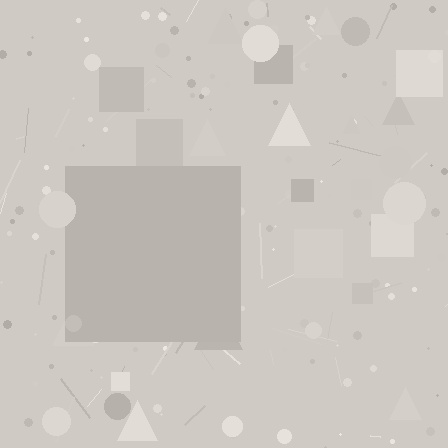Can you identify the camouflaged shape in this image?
The camouflaged shape is a square.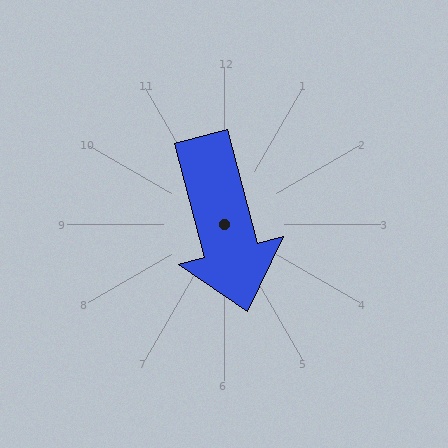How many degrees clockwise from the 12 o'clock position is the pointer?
Approximately 165 degrees.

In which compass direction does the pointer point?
South.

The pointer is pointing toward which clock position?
Roughly 6 o'clock.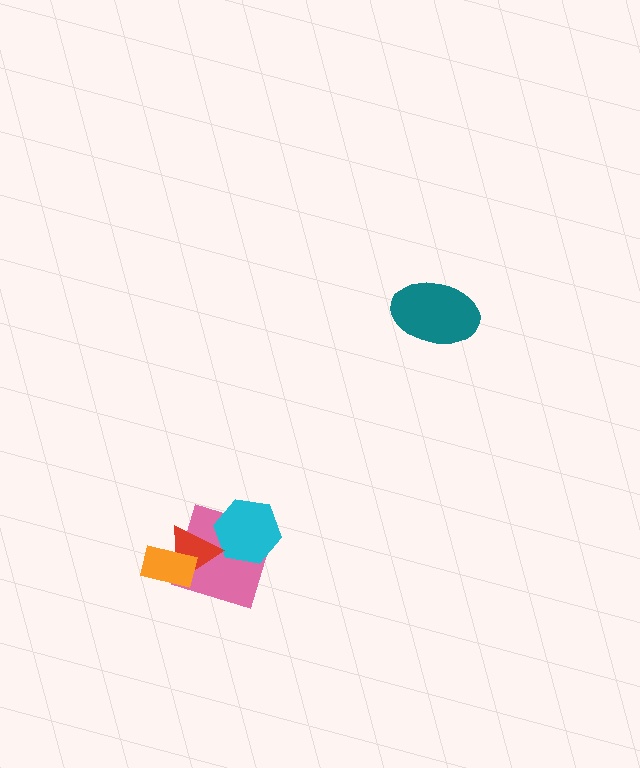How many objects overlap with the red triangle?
3 objects overlap with the red triangle.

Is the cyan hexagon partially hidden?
Yes, it is partially covered by another shape.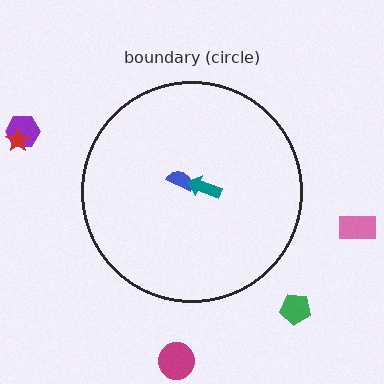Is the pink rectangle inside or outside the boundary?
Outside.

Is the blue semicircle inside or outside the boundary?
Inside.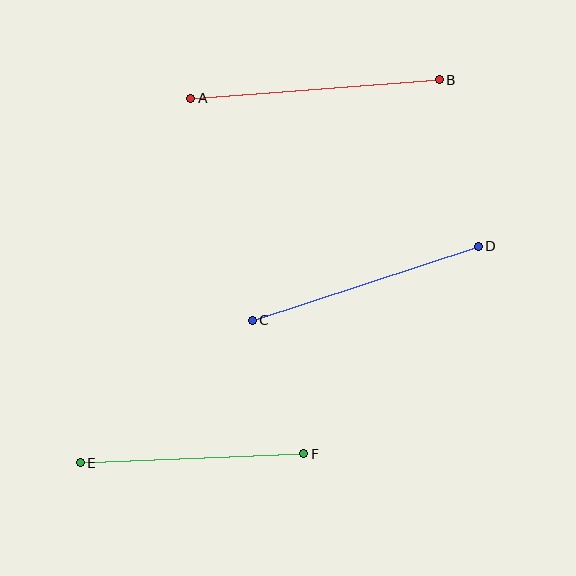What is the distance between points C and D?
The distance is approximately 238 pixels.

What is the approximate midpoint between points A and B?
The midpoint is at approximately (315, 89) pixels.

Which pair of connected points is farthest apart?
Points A and B are farthest apart.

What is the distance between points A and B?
The distance is approximately 249 pixels.